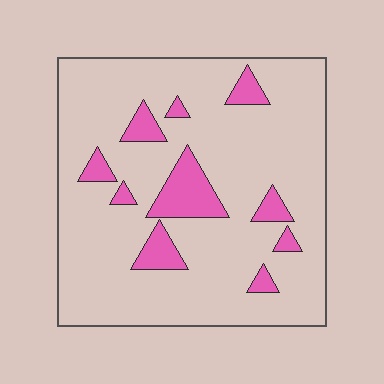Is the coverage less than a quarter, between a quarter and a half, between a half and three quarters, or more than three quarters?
Less than a quarter.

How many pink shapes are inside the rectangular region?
10.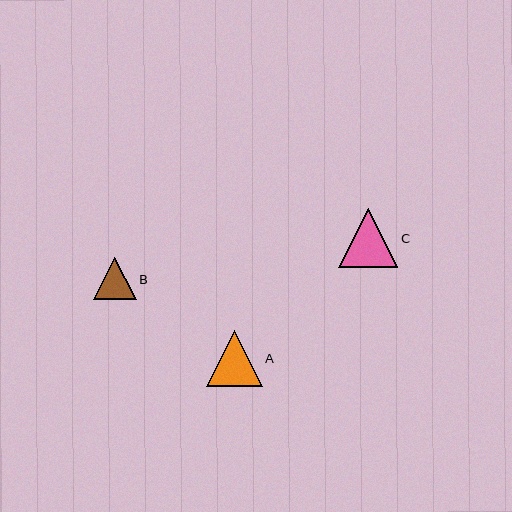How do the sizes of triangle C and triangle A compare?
Triangle C and triangle A are approximately the same size.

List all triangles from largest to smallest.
From largest to smallest: C, A, B.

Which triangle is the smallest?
Triangle B is the smallest with a size of approximately 43 pixels.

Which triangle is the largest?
Triangle C is the largest with a size of approximately 59 pixels.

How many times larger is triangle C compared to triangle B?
Triangle C is approximately 1.4 times the size of triangle B.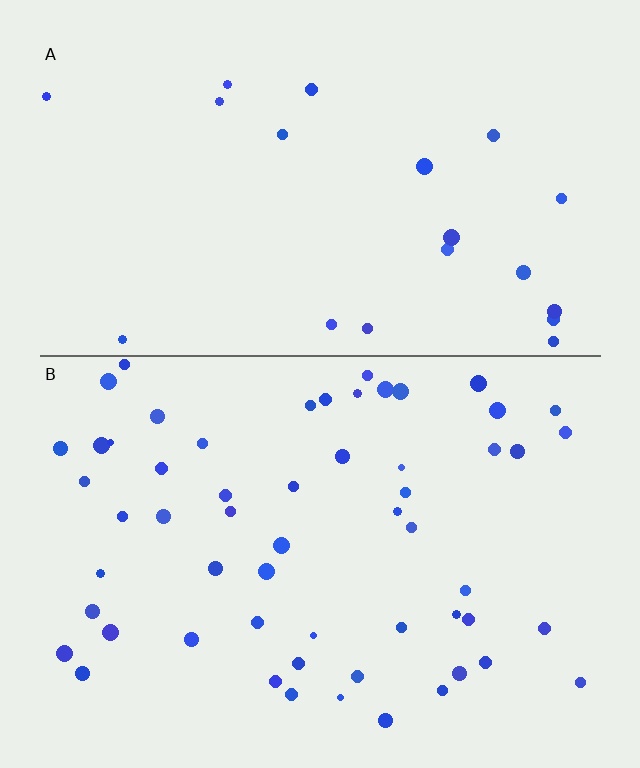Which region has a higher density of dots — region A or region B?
B (the bottom).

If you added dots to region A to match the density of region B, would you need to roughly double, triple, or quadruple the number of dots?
Approximately triple.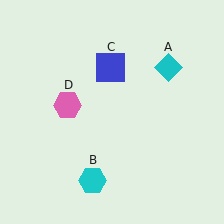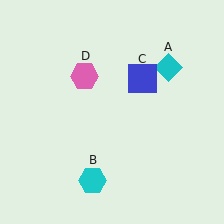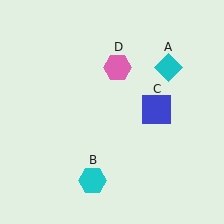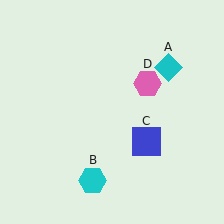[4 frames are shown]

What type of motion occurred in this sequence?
The blue square (object C), pink hexagon (object D) rotated clockwise around the center of the scene.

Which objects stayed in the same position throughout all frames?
Cyan diamond (object A) and cyan hexagon (object B) remained stationary.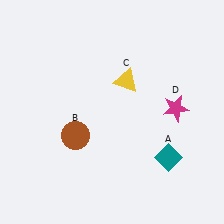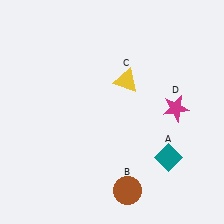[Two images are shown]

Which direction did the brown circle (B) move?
The brown circle (B) moved down.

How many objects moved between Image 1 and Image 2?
1 object moved between the two images.